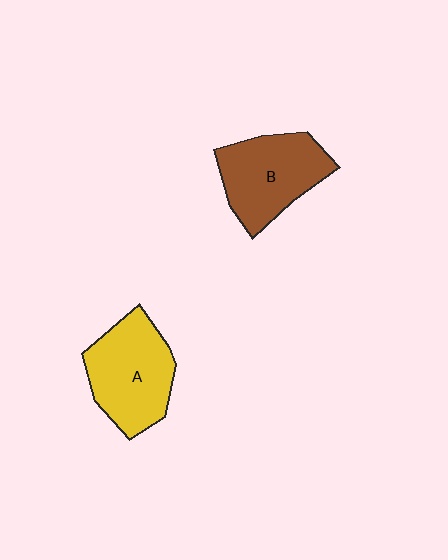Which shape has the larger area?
Shape A (yellow).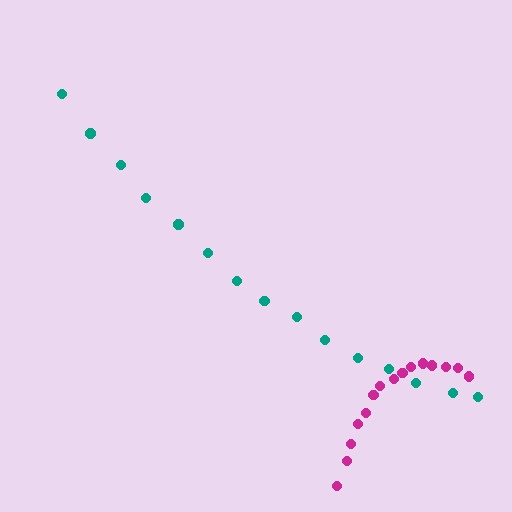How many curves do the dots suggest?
There are 2 distinct paths.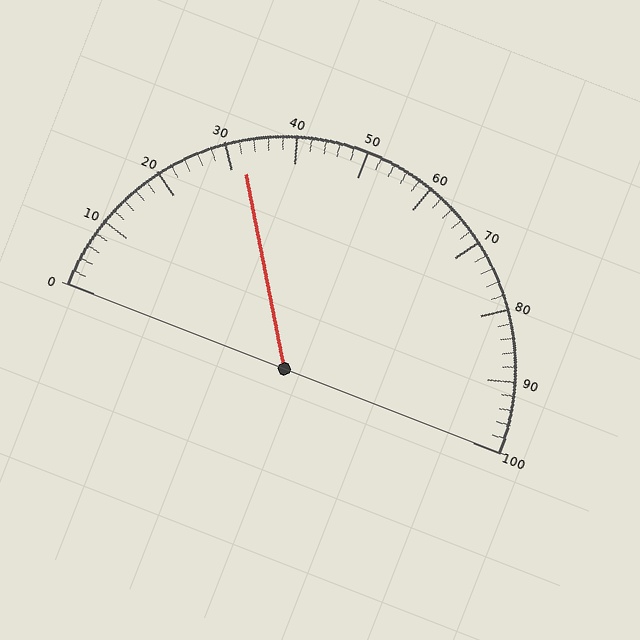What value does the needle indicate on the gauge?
The needle indicates approximately 32.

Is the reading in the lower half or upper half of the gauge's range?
The reading is in the lower half of the range (0 to 100).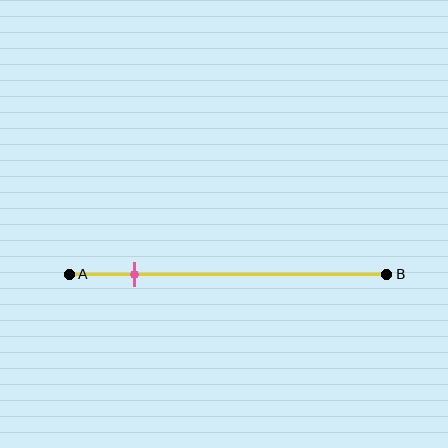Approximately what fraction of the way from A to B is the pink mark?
The pink mark is approximately 20% of the way from A to B.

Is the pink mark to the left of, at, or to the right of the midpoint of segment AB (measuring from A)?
The pink mark is to the left of the midpoint of segment AB.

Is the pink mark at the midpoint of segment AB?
No, the mark is at about 20% from A, not at the 50% midpoint.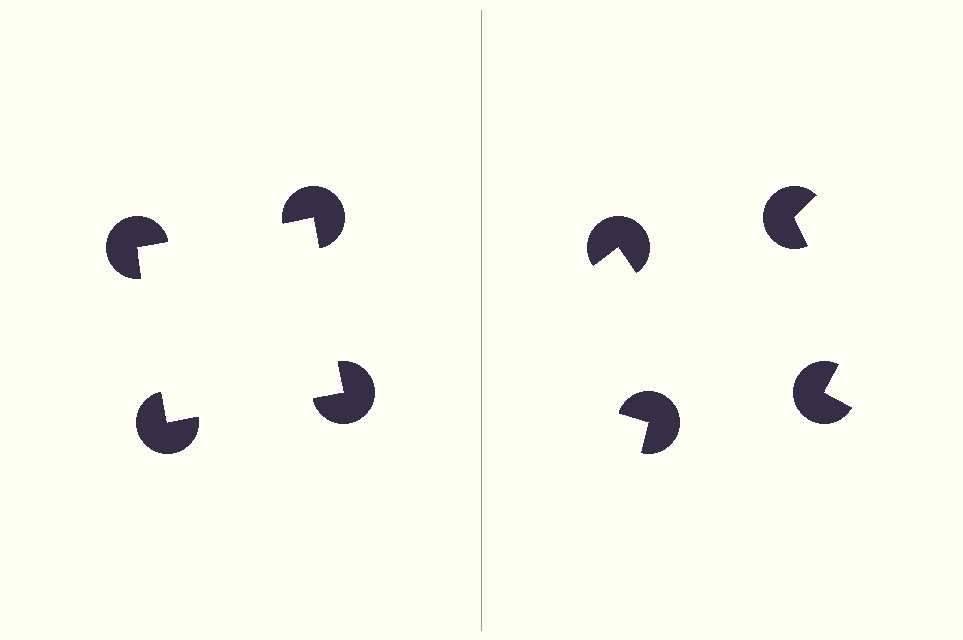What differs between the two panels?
The pac-man discs are positioned identically on both sides; only the wedge orientations differ. On the left they align to a square; on the right they are misaligned.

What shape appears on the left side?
An illusory square.